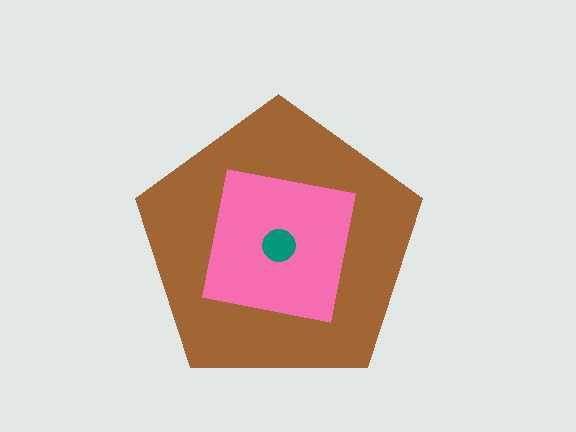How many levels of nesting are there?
3.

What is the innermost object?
The teal circle.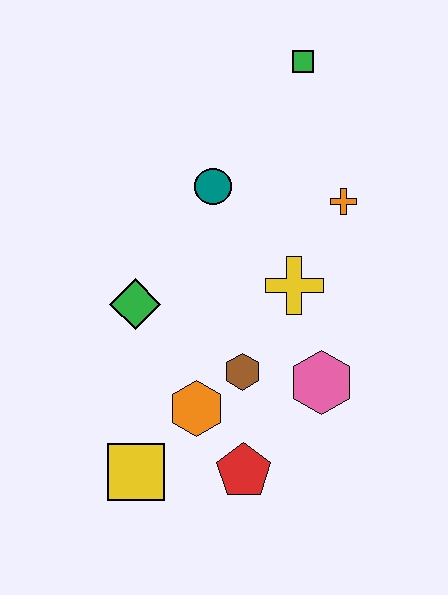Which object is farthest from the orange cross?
The yellow square is farthest from the orange cross.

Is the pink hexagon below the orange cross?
Yes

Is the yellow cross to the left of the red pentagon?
No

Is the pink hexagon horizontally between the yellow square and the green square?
No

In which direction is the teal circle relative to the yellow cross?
The teal circle is above the yellow cross.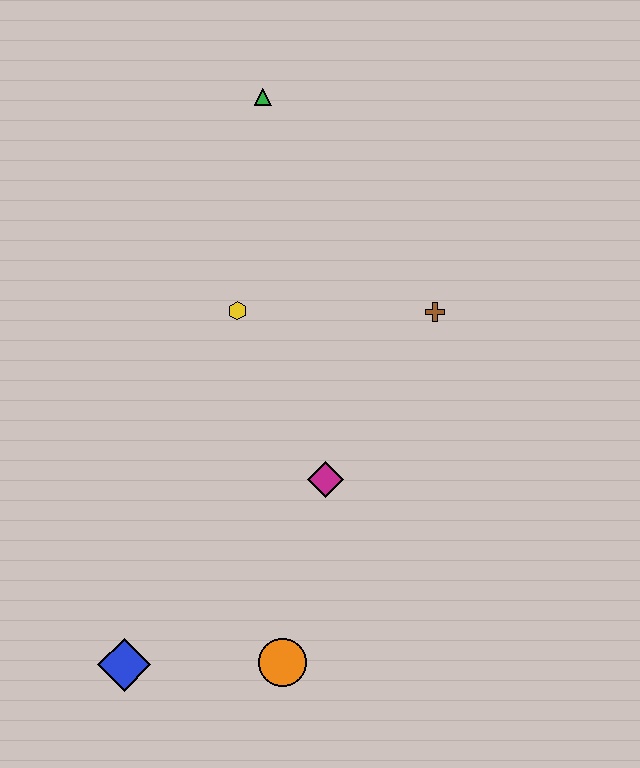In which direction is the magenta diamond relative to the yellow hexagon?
The magenta diamond is below the yellow hexagon.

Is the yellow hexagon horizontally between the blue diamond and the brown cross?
Yes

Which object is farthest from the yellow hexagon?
The blue diamond is farthest from the yellow hexagon.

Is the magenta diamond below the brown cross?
Yes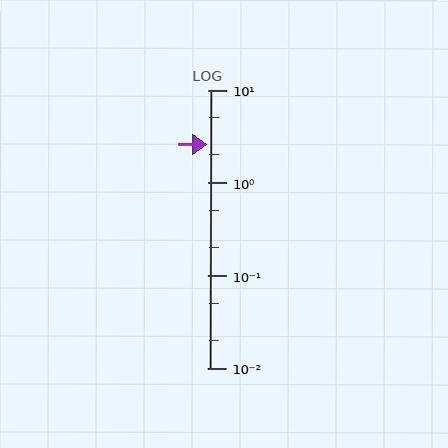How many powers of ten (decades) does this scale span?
The scale spans 3 decades, from 0.01 to 10.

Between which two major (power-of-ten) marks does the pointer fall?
The pointer is between 1 and 10.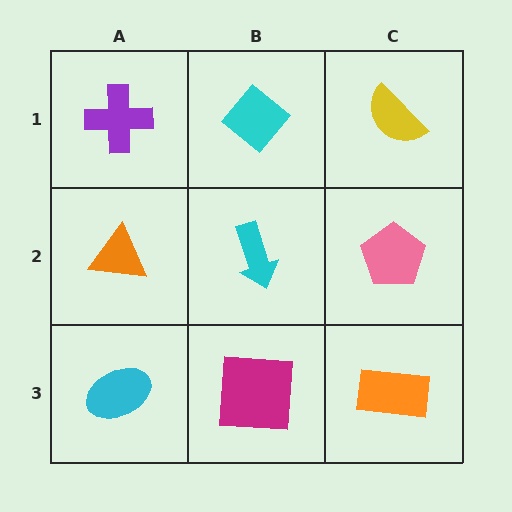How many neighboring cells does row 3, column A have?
2.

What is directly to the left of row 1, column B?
A purple cross.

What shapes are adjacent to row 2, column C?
A yellow semicircle (row 1, column C), an orange rectangle (row 3, column C), a cyan arrow (row 2, column B).